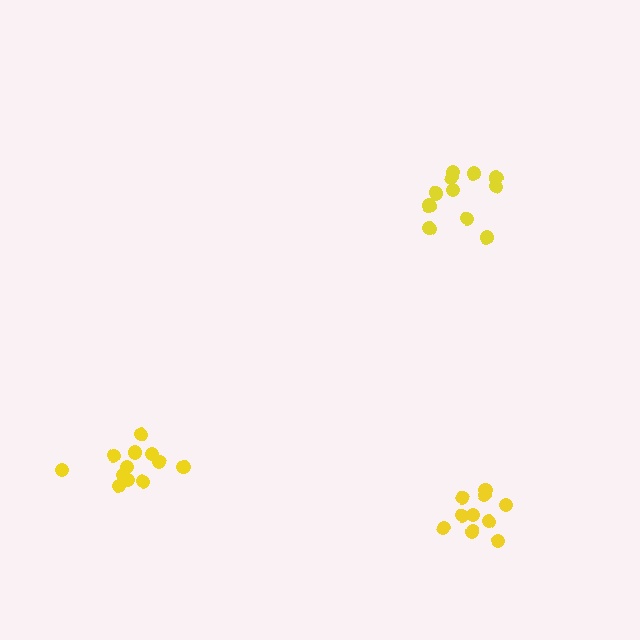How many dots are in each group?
Group 1: 11 dots, Group 2: 12 dots, Group 3: 10 dots (33 total).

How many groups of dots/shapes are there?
There are 3 groups.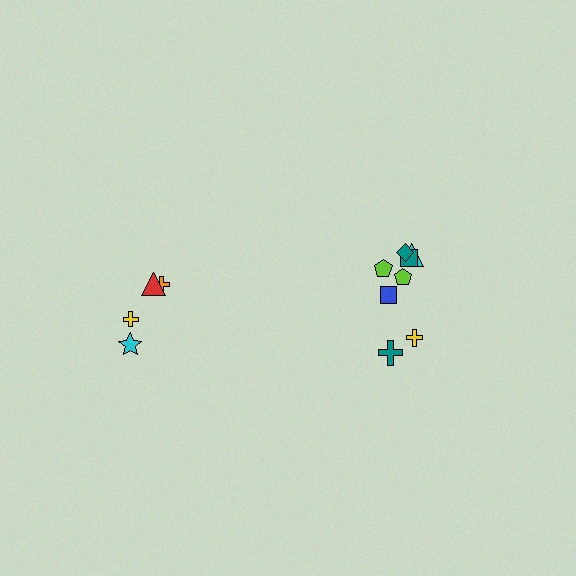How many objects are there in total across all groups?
There are 12 objects.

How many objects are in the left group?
There are 4 objects.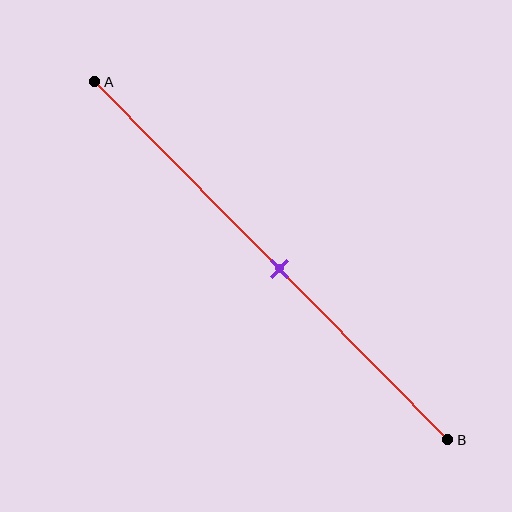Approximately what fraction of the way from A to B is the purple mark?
The purple mark is approximately 50% of the way from A to B.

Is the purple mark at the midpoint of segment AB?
Yes, the mark is approximately at the midpoint.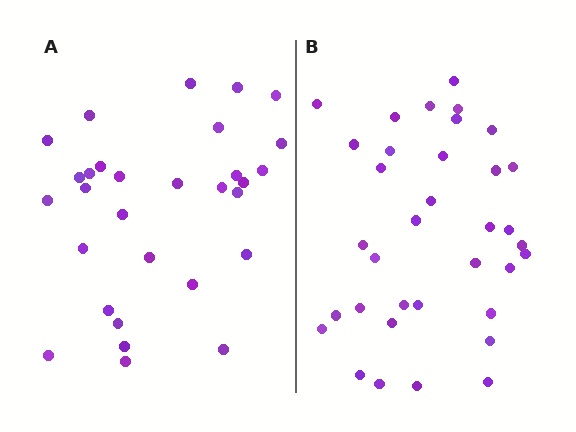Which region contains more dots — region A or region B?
Region B (the right region) has more dots.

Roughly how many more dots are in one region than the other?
Region B has about 5 more dots than region A.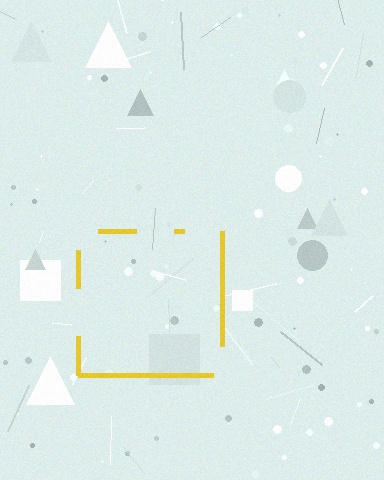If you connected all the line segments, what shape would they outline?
They would outline a square.